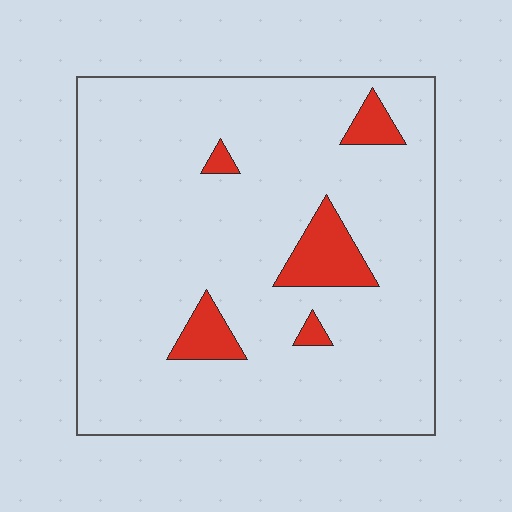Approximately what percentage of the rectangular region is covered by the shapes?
Approximately 10%.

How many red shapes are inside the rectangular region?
5.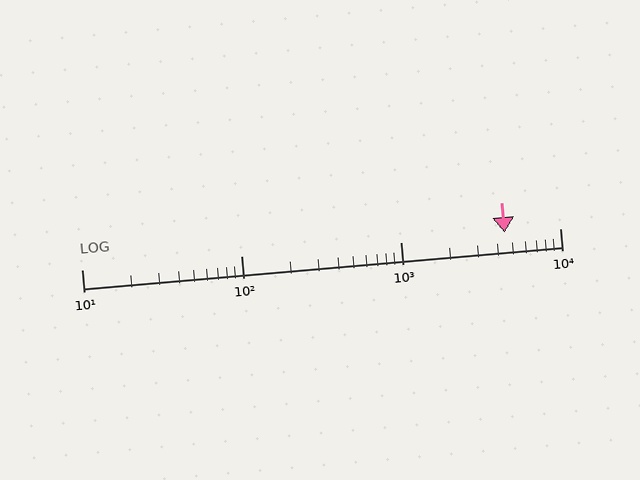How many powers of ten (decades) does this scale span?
The scale spans 3 decades, from 10 to 10000.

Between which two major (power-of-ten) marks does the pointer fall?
The pointer is between 1000 and 10000.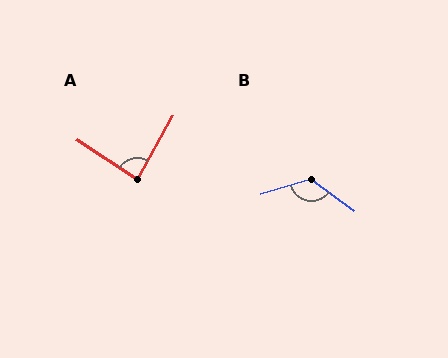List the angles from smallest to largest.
A (86°), B (127°).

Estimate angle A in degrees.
Approximately 86 degrees.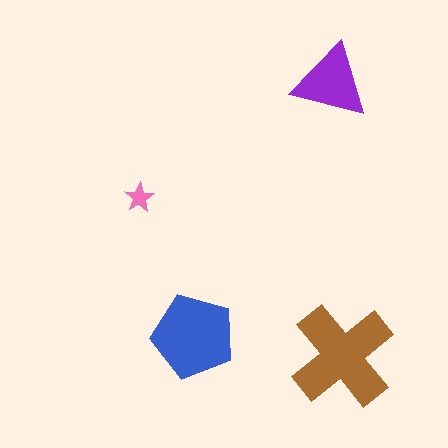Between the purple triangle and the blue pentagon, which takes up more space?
The blue pentagon.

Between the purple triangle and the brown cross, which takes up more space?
The brown cross.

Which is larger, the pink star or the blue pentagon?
The blue pentagon.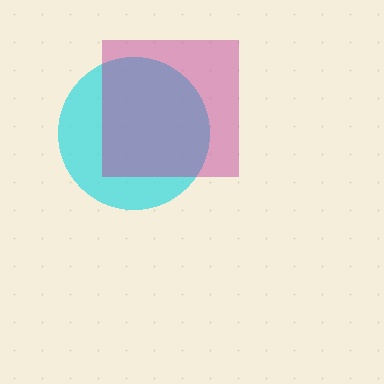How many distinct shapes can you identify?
There are 2 distinct shapes: a cyan circle, a magenta square.